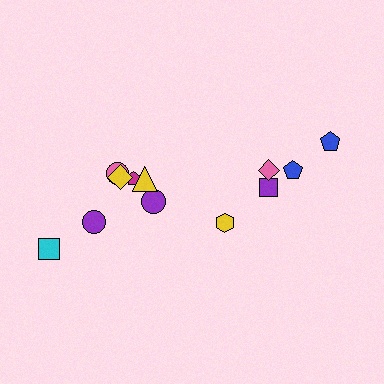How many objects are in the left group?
There are 7 objects.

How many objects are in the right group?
There are 5 objects.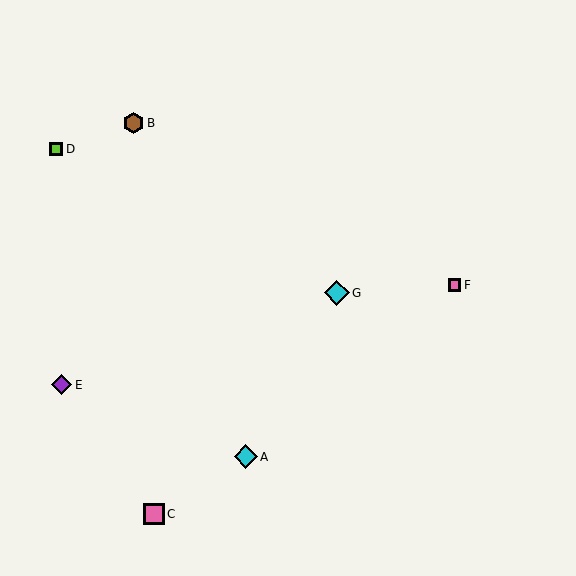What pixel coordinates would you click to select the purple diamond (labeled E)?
Click at (61, 385) to select the purple diamond E.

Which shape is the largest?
The cyan diamond (labeled G) is the largest.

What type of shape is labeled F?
Shape F is a pink square.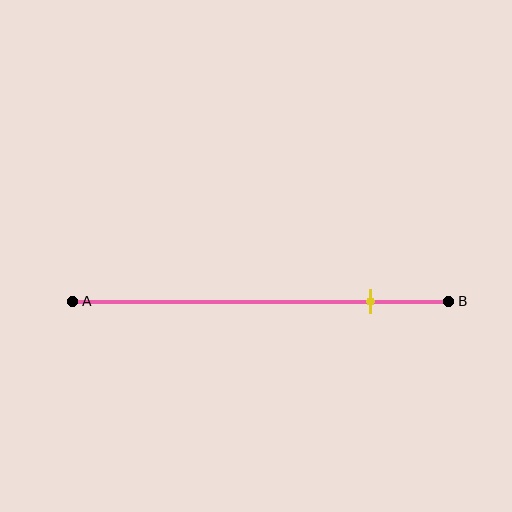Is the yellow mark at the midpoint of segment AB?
No, the mark is at about 80% from A, not at the 50% midpoint.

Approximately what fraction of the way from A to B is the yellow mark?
The yellow mark is approximately 80% of the way from A to B.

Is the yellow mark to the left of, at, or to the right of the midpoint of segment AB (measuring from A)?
The yellow mark is to the right of the midpoint of segment AB.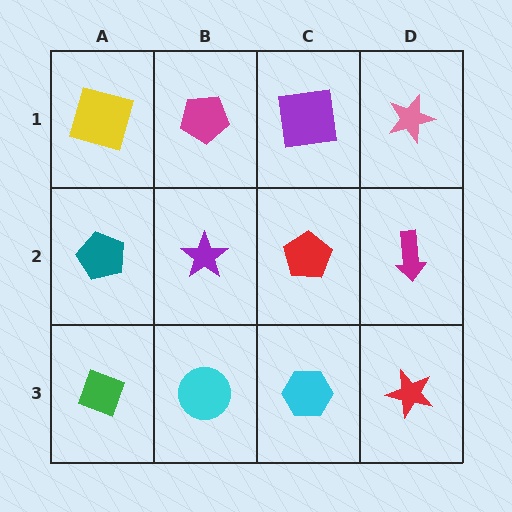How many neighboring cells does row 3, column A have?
2.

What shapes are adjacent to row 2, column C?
A purple square (row 1, column C), a cyan hexagon (row 3, column C), a purple star (row 2, column B), a magenta arrow (row 2, column D).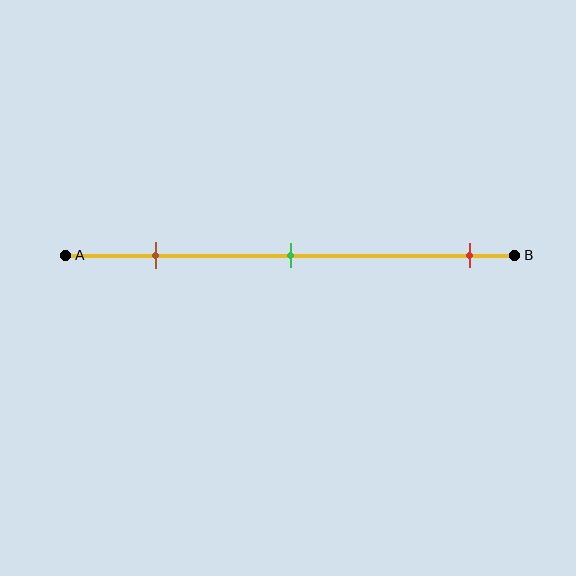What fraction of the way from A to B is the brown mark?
The brown mark is approximately 20% (0.2) of the way from A to B.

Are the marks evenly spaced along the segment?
No, the marks are not evenly spaced.